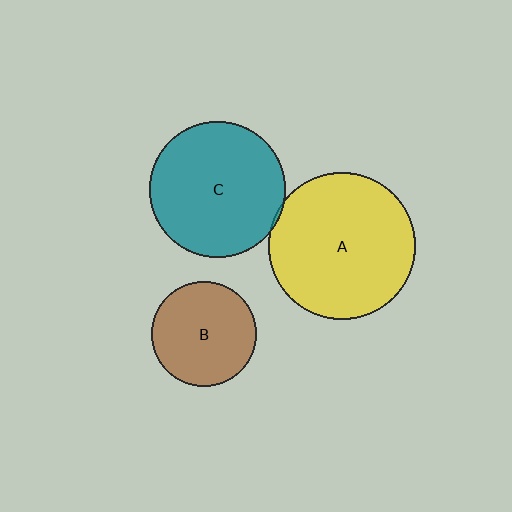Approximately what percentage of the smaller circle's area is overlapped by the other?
Approximately 5%.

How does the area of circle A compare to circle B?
Approximately 1.9 times.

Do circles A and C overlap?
Yes.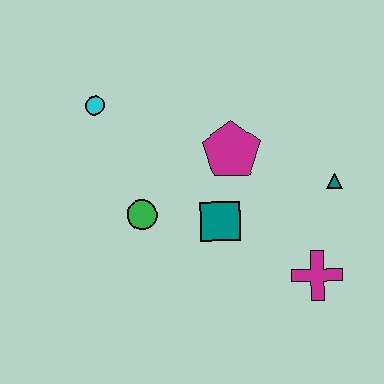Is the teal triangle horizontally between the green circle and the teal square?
No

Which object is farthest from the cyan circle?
The magenta cross is farthest from the cyan circle.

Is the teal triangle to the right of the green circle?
Yes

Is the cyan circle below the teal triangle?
No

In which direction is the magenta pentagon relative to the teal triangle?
The magenta pentagon is to the left of the teal triangle.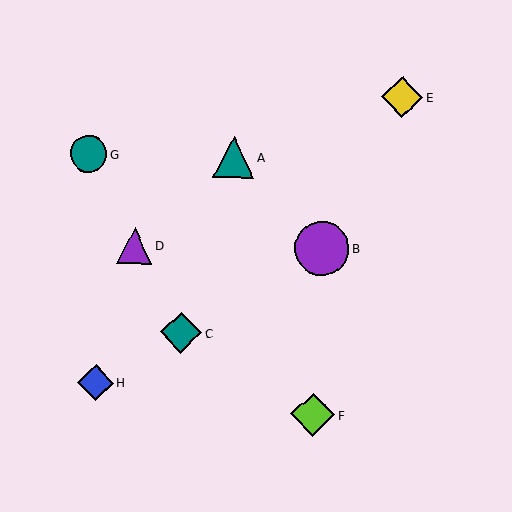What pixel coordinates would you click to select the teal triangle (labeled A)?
Click at (234, 158) to select the teal triangle A.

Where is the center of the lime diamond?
The center of the lime diamond is at (313, 415).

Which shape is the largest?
The purple circle (labeled B) is the largest.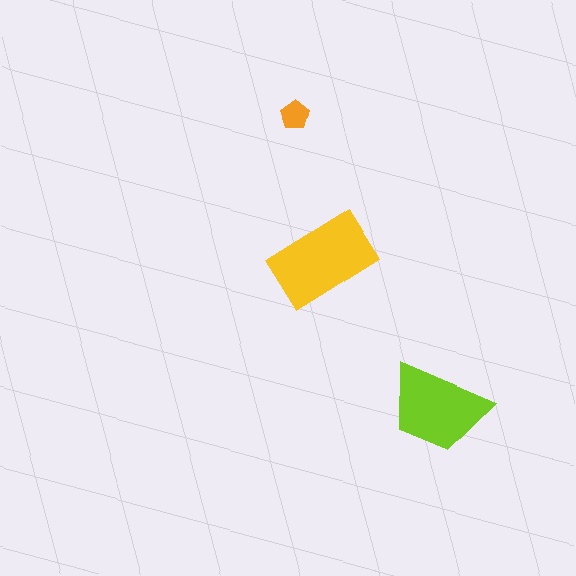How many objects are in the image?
There are 3 objects in the image.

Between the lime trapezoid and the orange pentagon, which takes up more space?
The lime trapezoid.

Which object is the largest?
The yellow rectangle.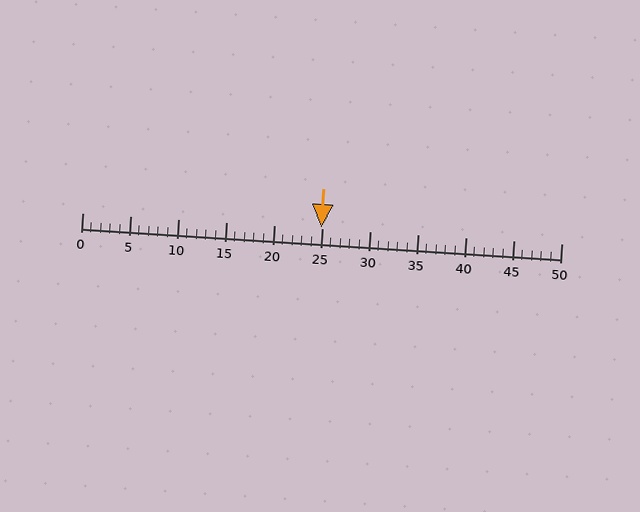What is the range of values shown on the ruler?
The ruler shows values from 0 to 50.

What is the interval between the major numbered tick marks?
The major tick marks are spaced 5 units apart.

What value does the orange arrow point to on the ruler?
The orange arrow points to approximately 25.